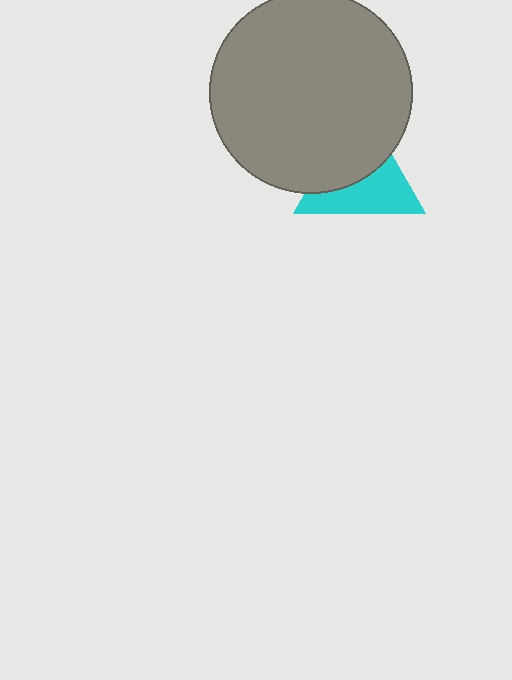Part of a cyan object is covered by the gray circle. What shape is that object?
It is a triangle.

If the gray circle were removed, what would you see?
You would see the complete cyan triangle.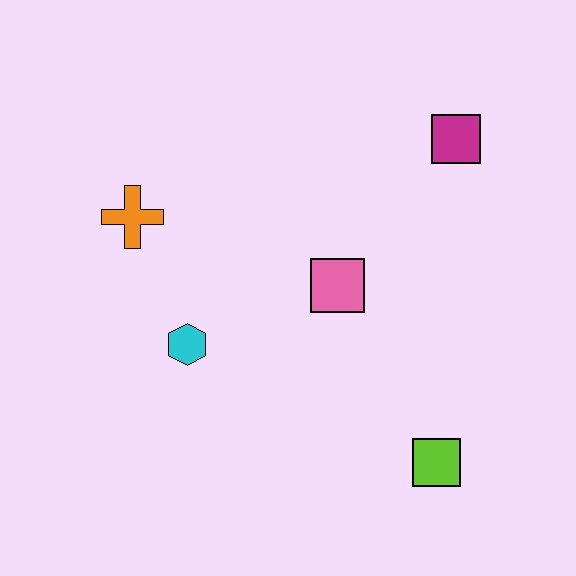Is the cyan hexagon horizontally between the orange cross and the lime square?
Yes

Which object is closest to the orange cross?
The cyan hexagon is closest to the orange cross.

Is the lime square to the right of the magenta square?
No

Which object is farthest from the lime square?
The orange cross is farthest from the lime square.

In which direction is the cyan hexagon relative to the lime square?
The cyan hexagon is to the left of the lime square.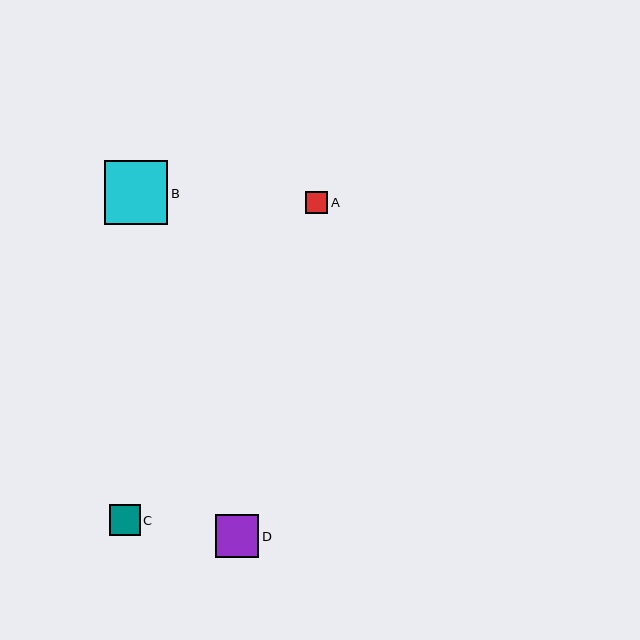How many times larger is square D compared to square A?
Square D is approximately 2.0 times the size of square A.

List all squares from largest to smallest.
From largest to smallest: B, D, C, A.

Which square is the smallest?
Square A is the smallest with a size of approximately 22 pixels.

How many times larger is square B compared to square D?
Square B is approximately 1.5 times the size of square D.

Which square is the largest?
Square B is the largest with a size of approximately 64 pixels.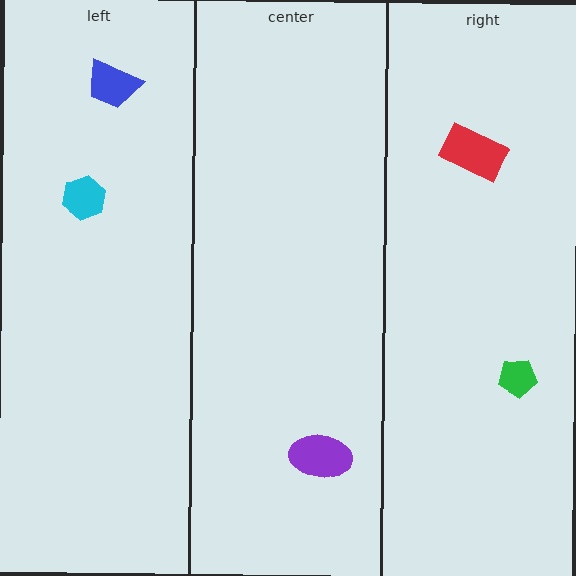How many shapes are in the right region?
2.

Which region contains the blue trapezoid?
The left region.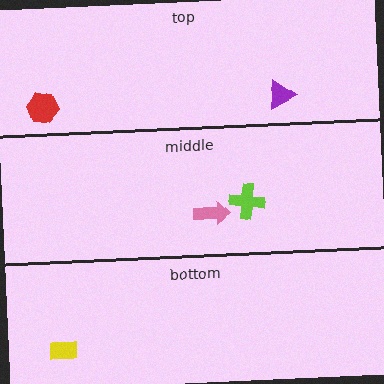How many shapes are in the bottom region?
1.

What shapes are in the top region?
The red hexagon, the purple triangle.